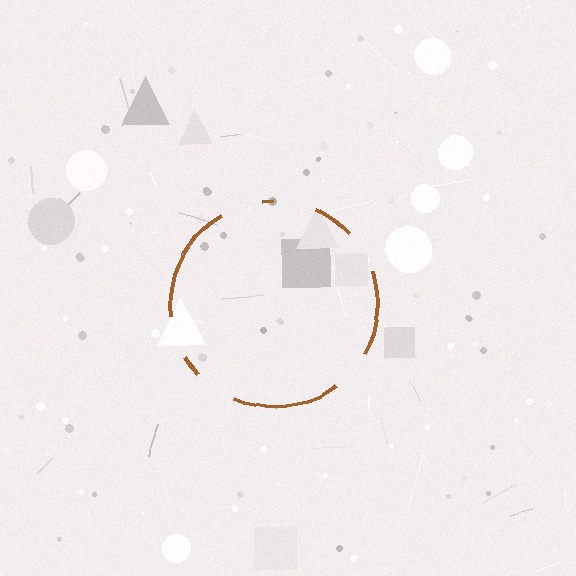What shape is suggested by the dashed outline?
The dashed outline suggests a circle.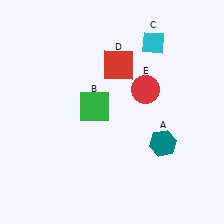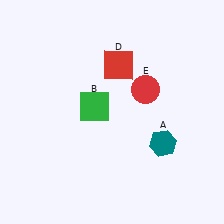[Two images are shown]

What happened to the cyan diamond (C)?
The cyan diamond (C) was removed in Image 2. It was in the top-right area of Image 1.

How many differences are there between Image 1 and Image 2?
There is 1 difference between the two images.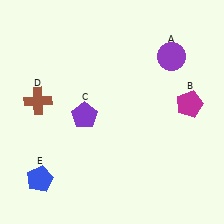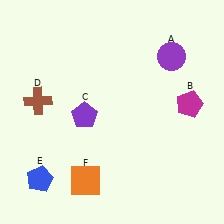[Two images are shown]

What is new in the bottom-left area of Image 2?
An orange square (F) was added in the bottom-left area of Image 2.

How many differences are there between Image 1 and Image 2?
There is 1 difference between the two images.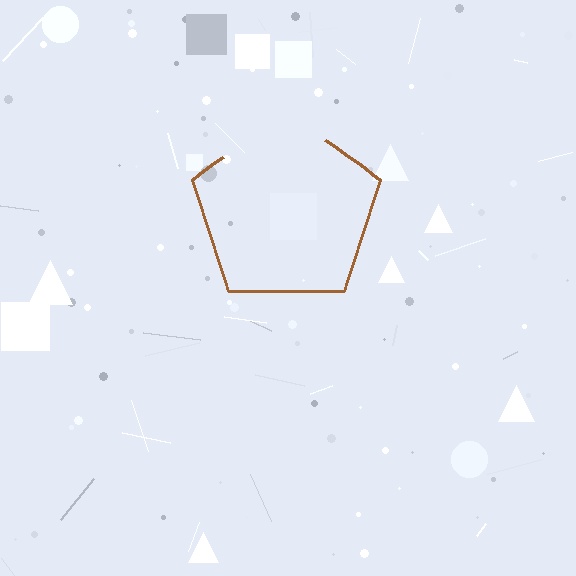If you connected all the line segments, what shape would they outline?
They would outline a pentagon.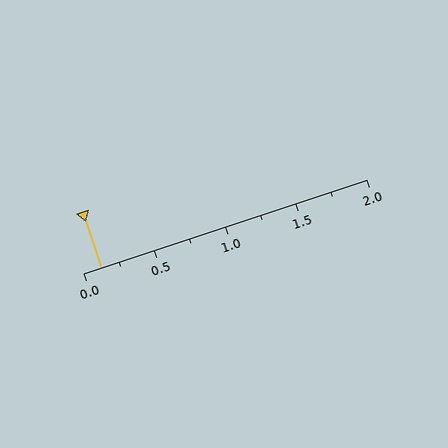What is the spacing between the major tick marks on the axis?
The major ticks are spaced 0.5 apart.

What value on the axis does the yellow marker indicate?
The marker indicates approximately 0.12.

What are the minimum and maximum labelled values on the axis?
The axis runs from 0.0 to 2.0.